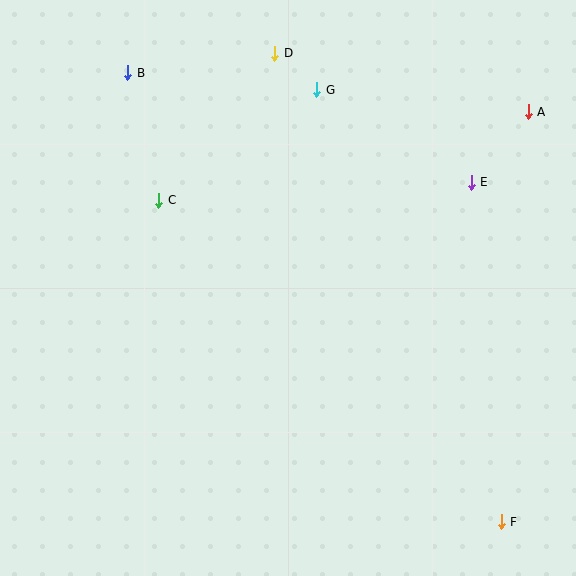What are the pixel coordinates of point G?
Point G is at (317, 90).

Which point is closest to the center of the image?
Point C at (159, 200) is closest to the center.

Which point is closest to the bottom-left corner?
Point C is closest to the bottom-left corner.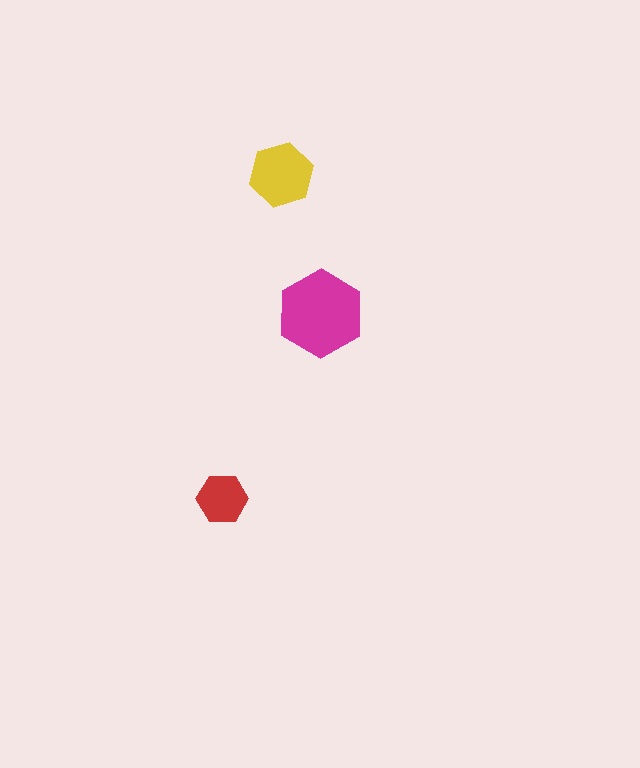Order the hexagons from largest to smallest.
the magenta one, the yellow one, the red one.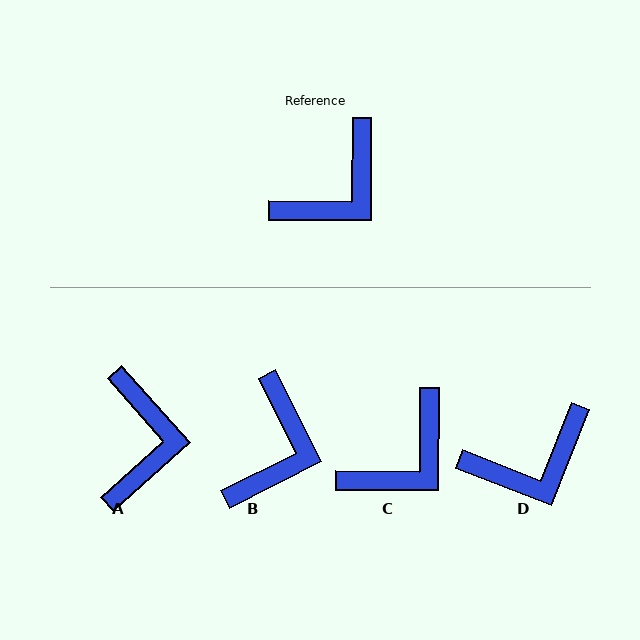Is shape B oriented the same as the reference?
No, it is off by about 27 degrees.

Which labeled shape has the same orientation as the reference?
C.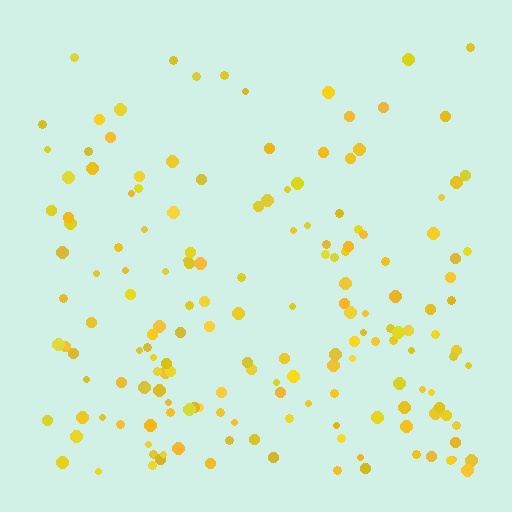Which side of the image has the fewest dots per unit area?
The top.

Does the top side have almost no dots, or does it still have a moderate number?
Still a moderate number, just noticeably fewer than the bottom.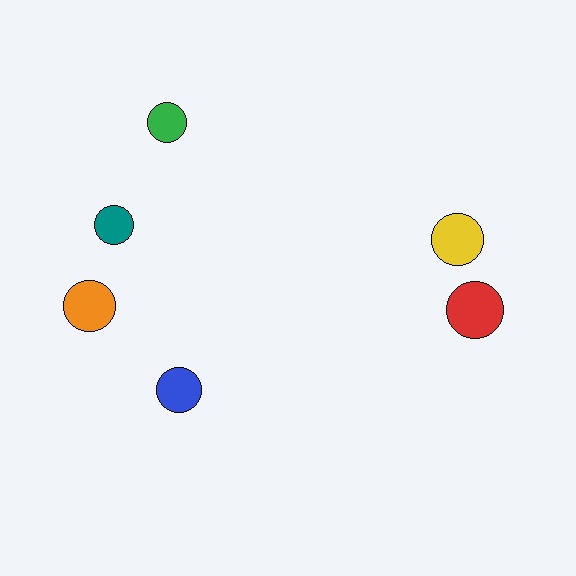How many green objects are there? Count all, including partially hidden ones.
There is 1 green object.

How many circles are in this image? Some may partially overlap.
There are 6 circles.